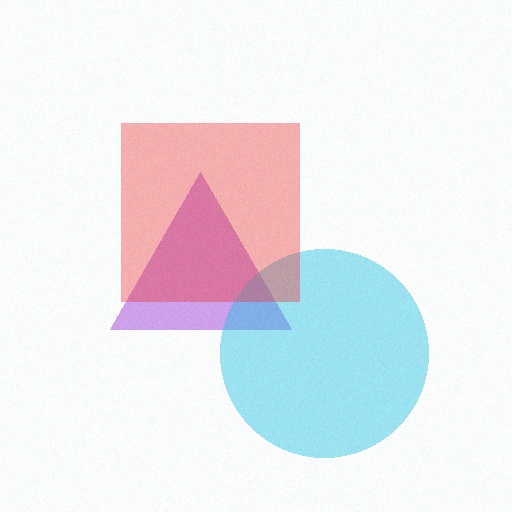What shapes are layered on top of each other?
The layered shapes are: a purple triangle, a cyan circle, a red square.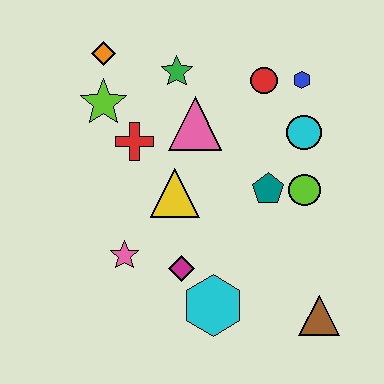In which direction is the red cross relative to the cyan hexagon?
The red cross is above the cyan hexagon.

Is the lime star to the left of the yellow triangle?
Yes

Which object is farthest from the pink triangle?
The brown triangle is farthest from the pink triangle.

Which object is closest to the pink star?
The magenta diamond is closest to the pink star.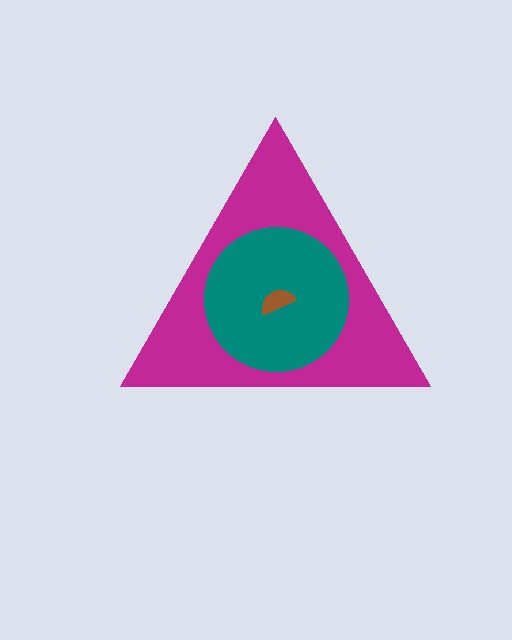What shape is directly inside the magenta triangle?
The teal circle.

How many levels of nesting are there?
3.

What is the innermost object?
The brown semicircle.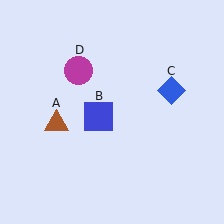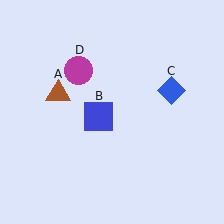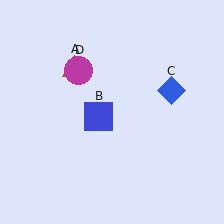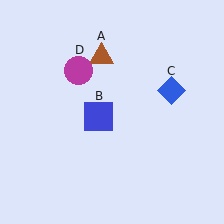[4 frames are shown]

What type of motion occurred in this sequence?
The brown triangle (object A) rotated clockwise around the center of the scene.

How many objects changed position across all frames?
1 object changed position: brown triangle (object A).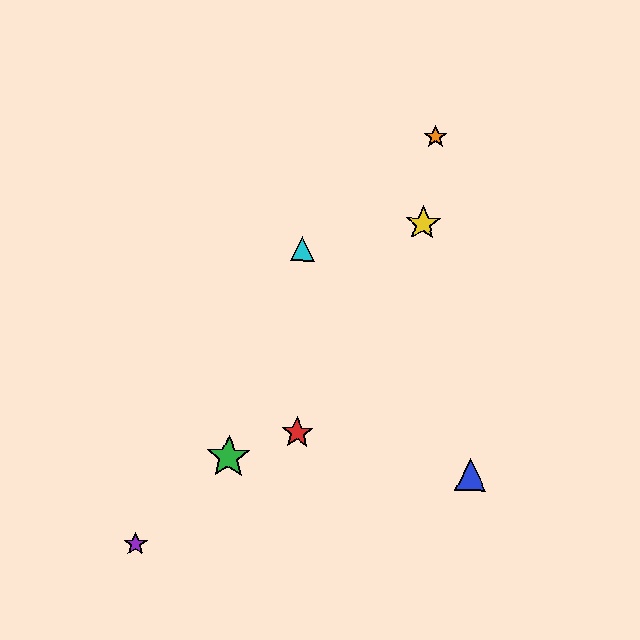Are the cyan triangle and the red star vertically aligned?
Yes, both are at x≈302.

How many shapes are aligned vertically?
2 shapes (the red star, the cyan triangle) are aligned vertically.